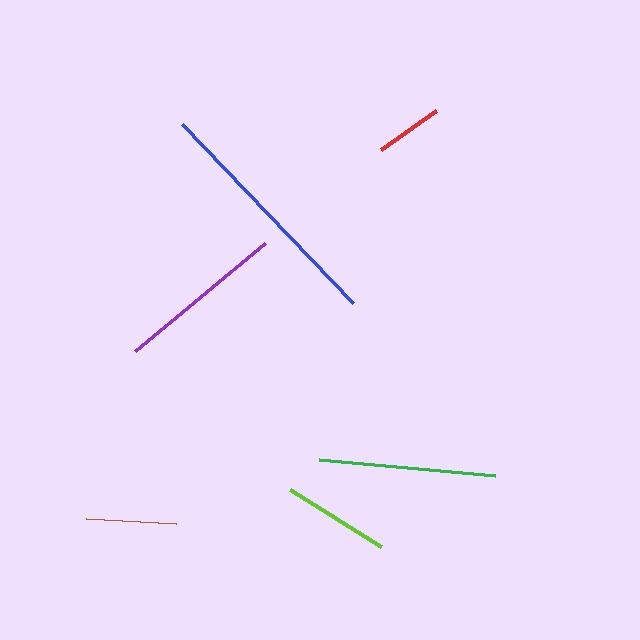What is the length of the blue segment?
The blue segment is approximately 248 pixels long.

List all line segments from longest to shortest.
From longest to shortest: blue, green, purple, lime, brown, red.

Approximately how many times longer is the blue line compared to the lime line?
The blue line is approximately 2.3 times the length of the lime line.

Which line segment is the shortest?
The red line is the shortest at approximately 68 pixels.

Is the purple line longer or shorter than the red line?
The purple line is longer than the red line.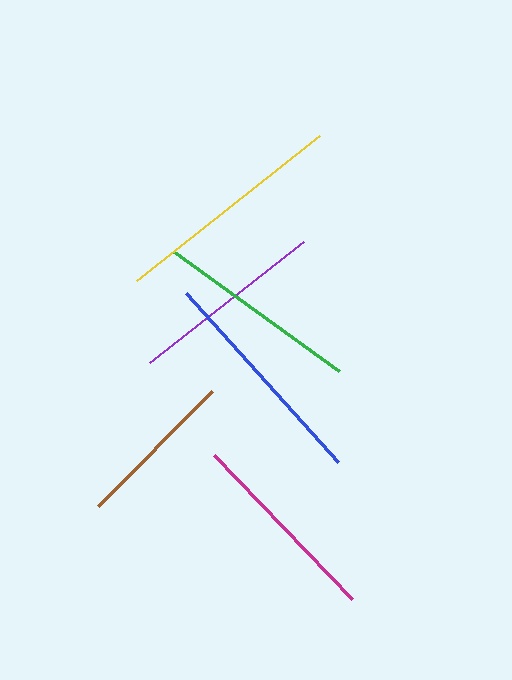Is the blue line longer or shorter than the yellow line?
The yellow line is longer than the blue line.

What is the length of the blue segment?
The blue segment is approximately 228 pixels long.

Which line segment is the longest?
The yellow line is the longest at approximately 234 pixels.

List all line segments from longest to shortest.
From longest to shortest: yellow, blue, green, magenta, purple, brown.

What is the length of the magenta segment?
The magenta segment is approximately 199 pixels long.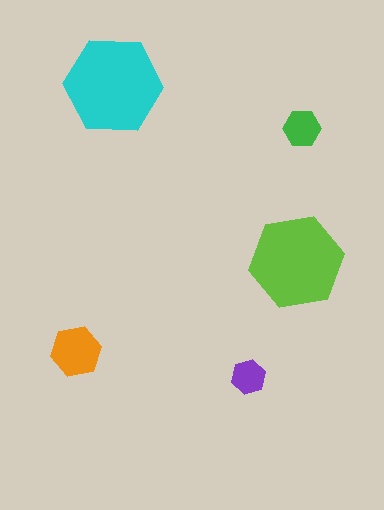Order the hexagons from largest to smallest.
the cyan one, the lime one, the orange one, the green one, the purple one.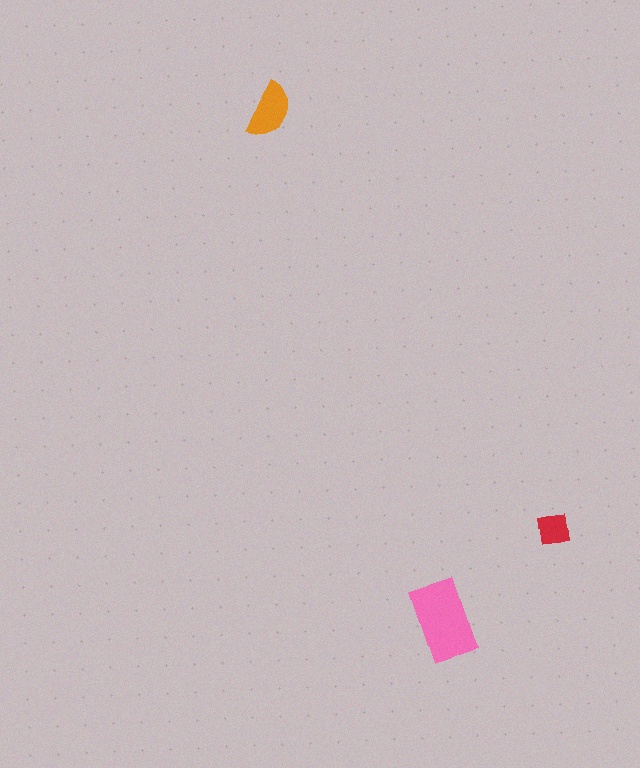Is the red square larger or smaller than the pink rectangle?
Smaller.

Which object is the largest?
The pink rectangle.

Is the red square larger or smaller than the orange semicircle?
Smaller.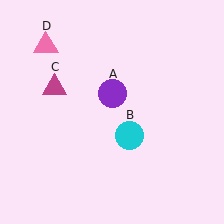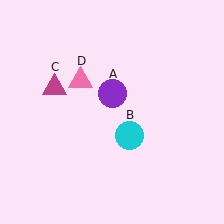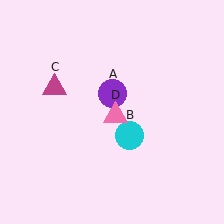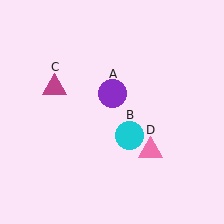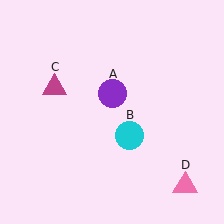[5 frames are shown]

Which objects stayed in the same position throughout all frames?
Purple circle (object A) and cyan circle (object B) and magenta triangle (object C) remained stationary.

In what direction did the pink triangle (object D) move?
The pink triangle (object D) moved down and to the right.